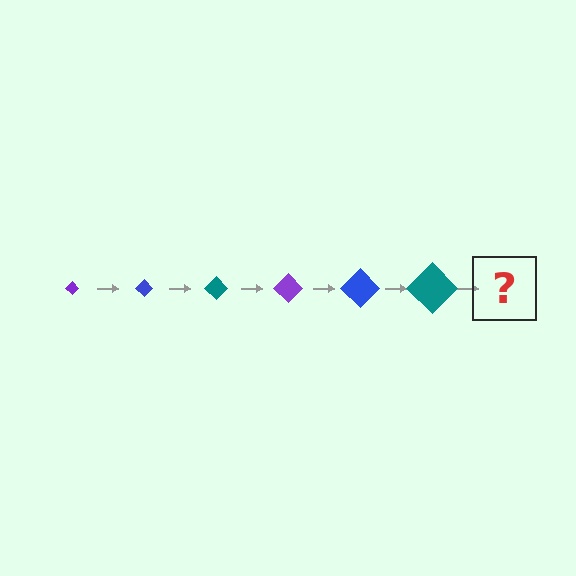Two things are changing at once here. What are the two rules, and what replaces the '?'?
The two rules are that the diamond grows larger each step and the color cycles through purple, blue, and teal. The '?' should be a purple diamond, larger than the previous one.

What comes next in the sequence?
The next element should be a purple diamond, larger than the previous one.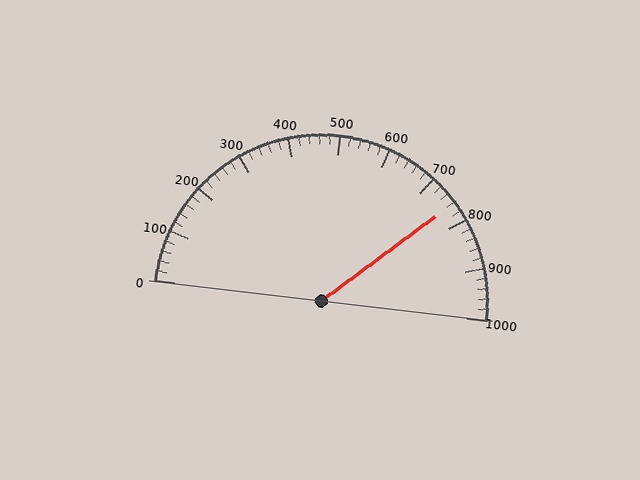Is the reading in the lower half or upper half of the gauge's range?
The reading is in the upper half of the range (0 to 1000).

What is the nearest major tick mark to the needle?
The nearest major tick mark is 800.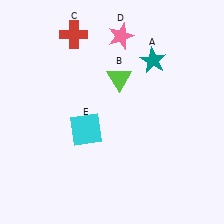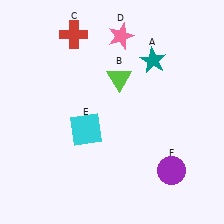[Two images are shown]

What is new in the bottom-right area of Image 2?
A purple circle (F) was added in the bottom-right area of Image 2.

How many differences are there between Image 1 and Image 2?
There is 1 difference between the two images.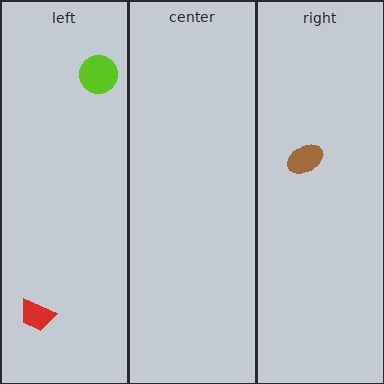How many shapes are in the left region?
2.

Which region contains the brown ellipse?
The right region.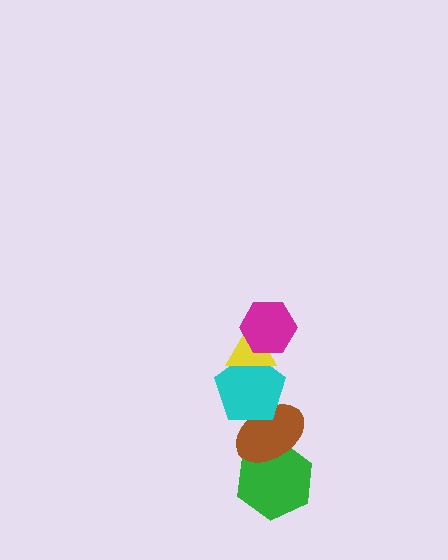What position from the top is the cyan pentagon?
The cyan pentagon is 3rd from the top.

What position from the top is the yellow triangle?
The yellow triangle is 2nd from the top.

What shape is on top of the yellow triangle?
The magenta hexagon is on top of the yellow triangle.